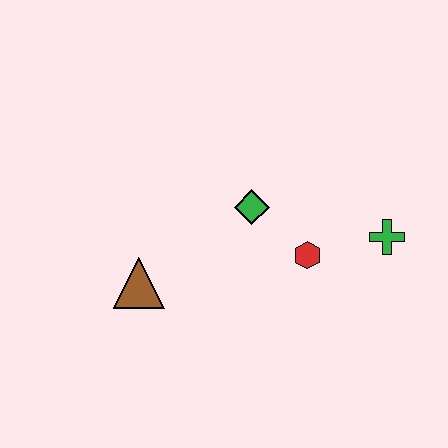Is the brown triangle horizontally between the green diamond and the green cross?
No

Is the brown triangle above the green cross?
No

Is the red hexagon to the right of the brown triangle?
Yes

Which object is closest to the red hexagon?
The green diamond is closest to the red hexagon.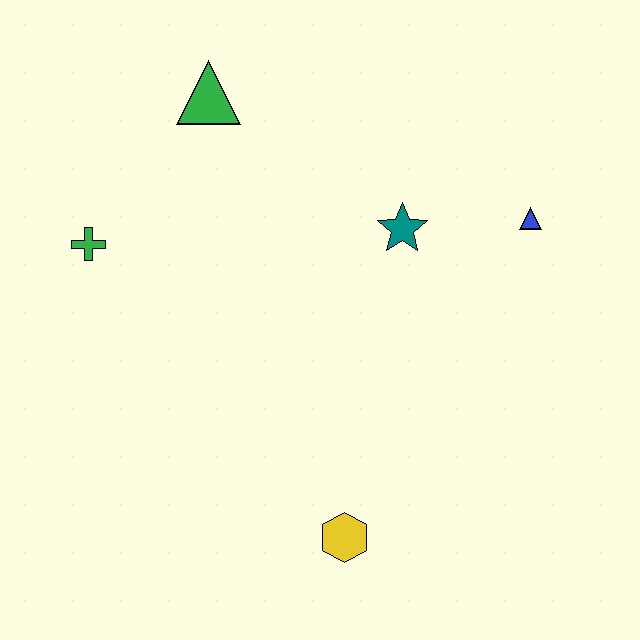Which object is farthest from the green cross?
The blue triangle is farthest from the green cross.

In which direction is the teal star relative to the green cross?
The teal star is to the right of the green cross.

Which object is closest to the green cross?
The green triangle is closest to the green cross.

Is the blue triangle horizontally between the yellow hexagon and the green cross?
No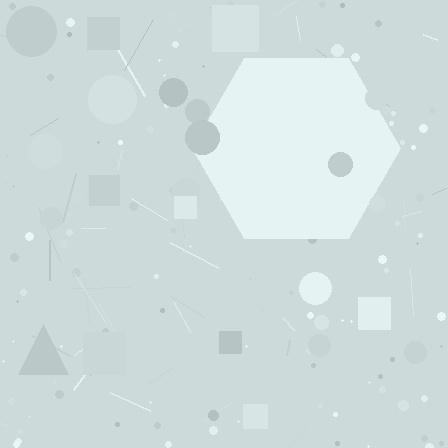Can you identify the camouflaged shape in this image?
The camouflaged shape is a hexagon.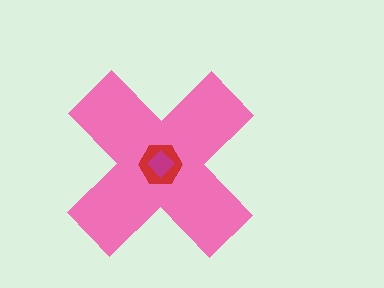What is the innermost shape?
The magenta diamond.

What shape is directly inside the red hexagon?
The magenta diamond.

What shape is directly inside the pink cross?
The red hexagon.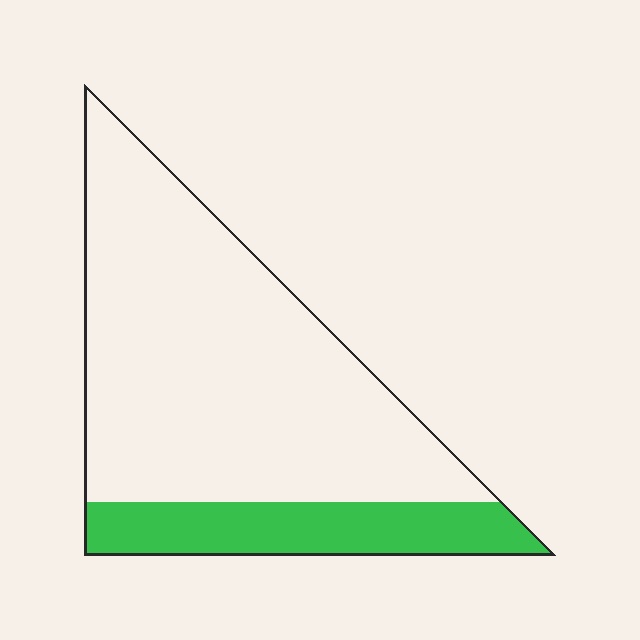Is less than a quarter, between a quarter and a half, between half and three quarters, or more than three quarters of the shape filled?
Less than a quarter.